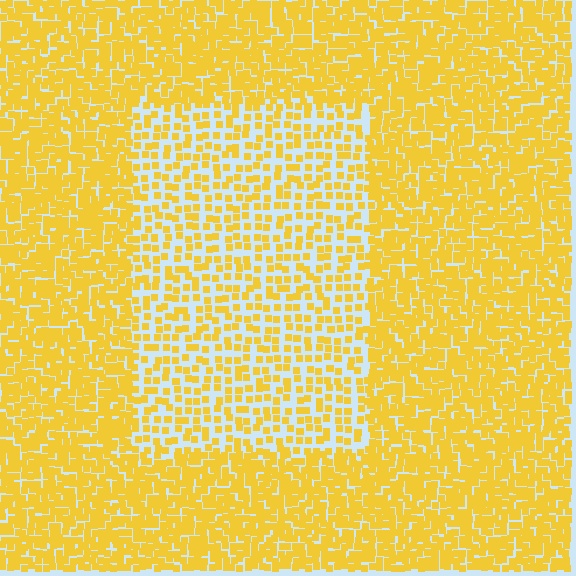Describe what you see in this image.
The image contains small yellow elements arranged at two different densities. A rectangle-shaped region is visible where the elements are less densely packed than the surrounding area.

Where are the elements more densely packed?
The elements are more densely packed outside the rectangle boundary.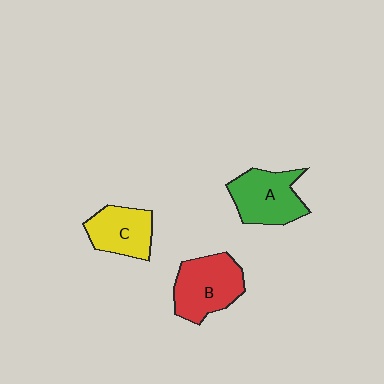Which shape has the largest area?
Shape B (red).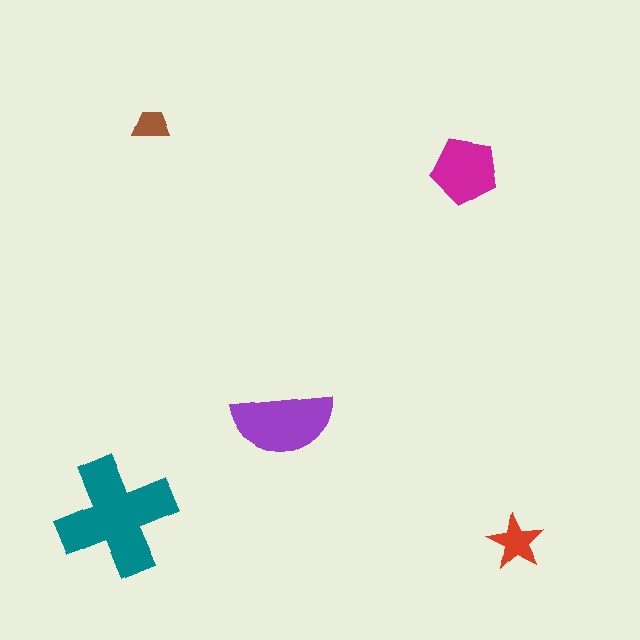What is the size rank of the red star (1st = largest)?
4th.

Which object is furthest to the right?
The red star is rightmost.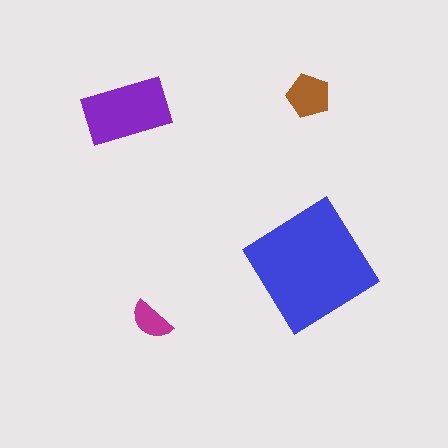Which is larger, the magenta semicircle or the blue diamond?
The blue diamond.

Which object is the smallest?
The magenta semicircle.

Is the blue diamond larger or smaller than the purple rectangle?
Larger.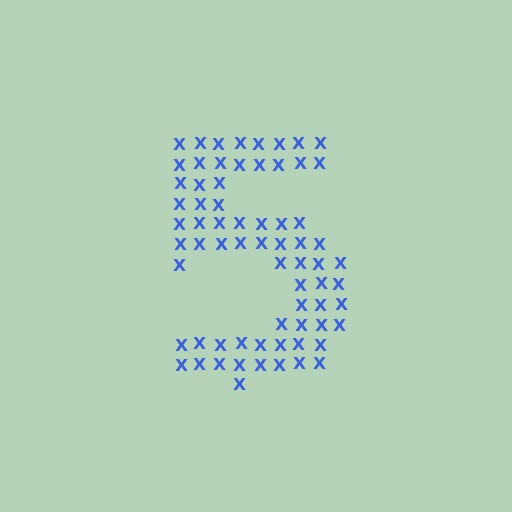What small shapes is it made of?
It is made of small letter X's.